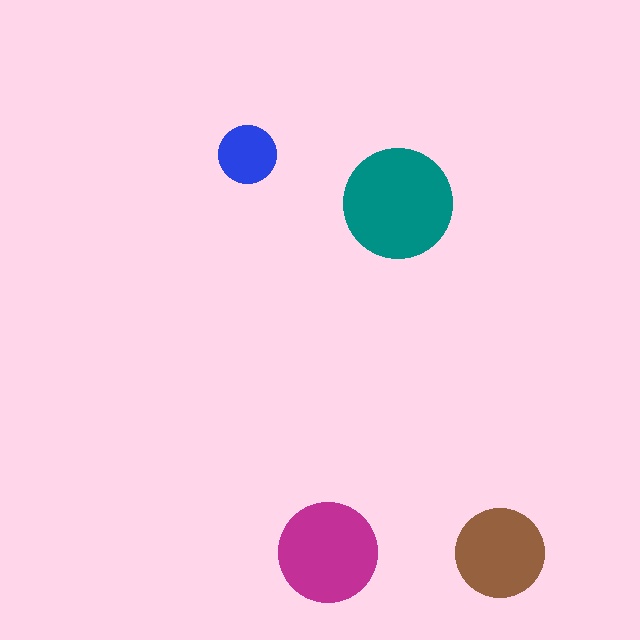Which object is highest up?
The blue circle is topmost.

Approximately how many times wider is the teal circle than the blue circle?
About 2 times wider.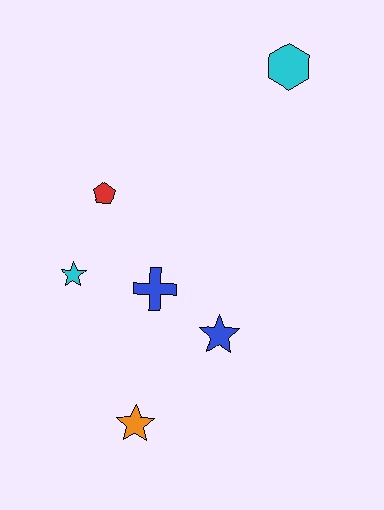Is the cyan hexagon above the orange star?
Yes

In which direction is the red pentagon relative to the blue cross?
The red pentagon is above the blue cross.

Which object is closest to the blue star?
The blue cross is closest to the blue star.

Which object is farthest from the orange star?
The cyan hexagon is farthest from the orange star.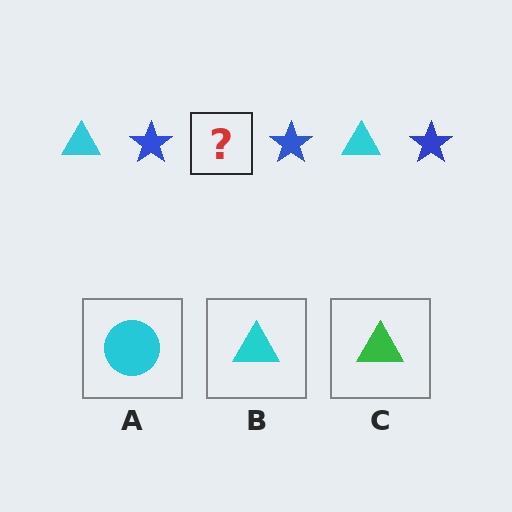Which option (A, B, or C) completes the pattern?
B.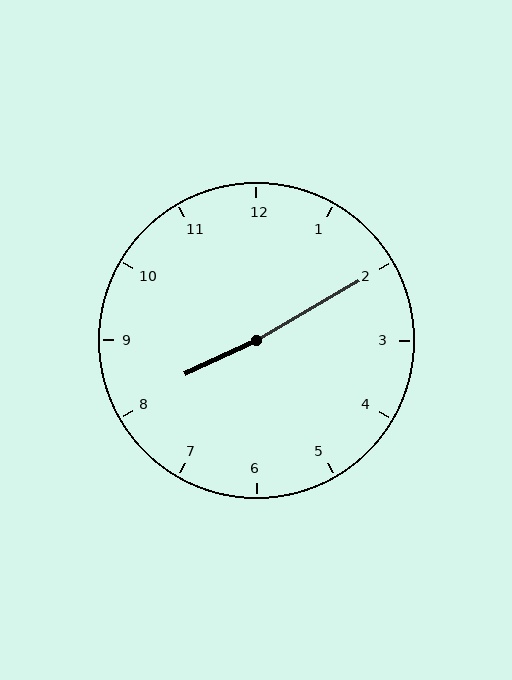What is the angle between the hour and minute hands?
Approximately 175 degrees.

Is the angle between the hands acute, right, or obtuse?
It is obtuse.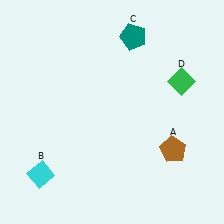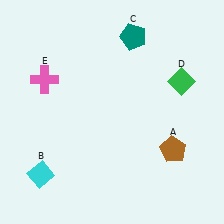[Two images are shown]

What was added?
A pink cross (E) was added in Image 2.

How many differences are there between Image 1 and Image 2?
There is 1 difference between the two images.